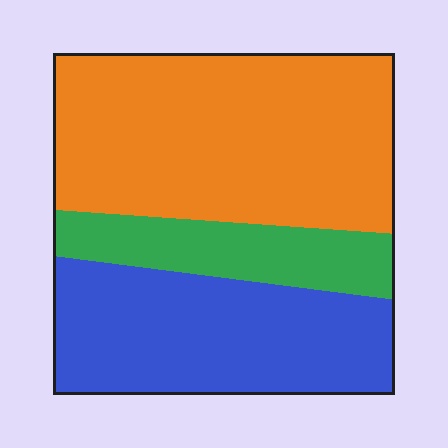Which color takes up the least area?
Green, at roughly 15%.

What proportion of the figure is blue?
Blue takes up about one third (1/3) of the figure.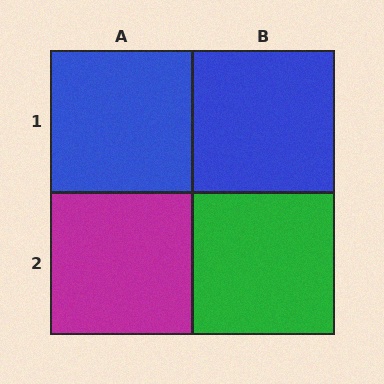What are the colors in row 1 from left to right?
Blue, blue.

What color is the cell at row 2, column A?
Magenta.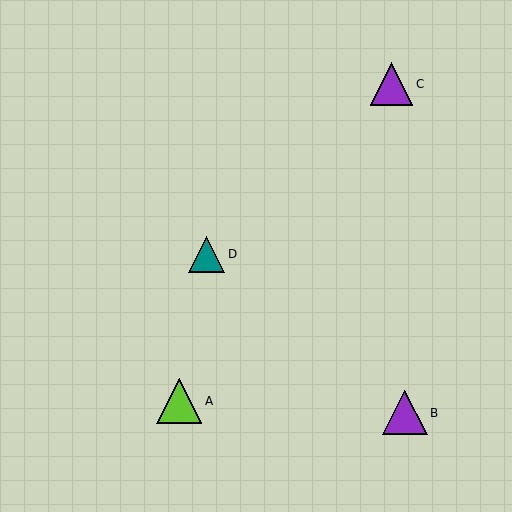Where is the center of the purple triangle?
The center of the purple triangle is at (391, 84).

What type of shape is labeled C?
Shape C is a purple triangle.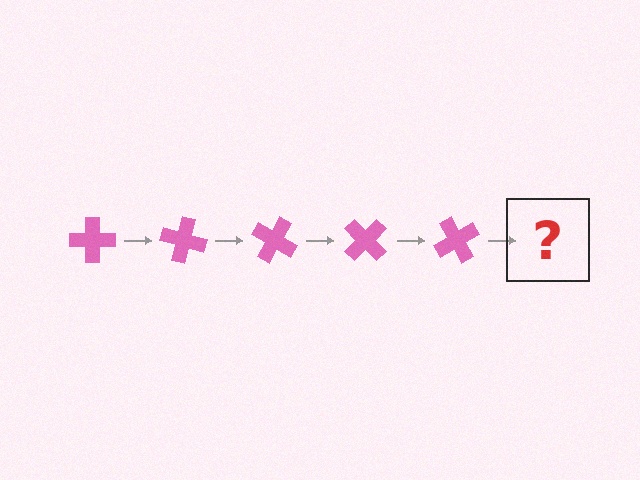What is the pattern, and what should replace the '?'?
The pattern is that the cross rotates 15 degrees each step. The '?' should be a pink cross rotated 75 degrees.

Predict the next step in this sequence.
The next step is a pink cross rotated 75 degrees.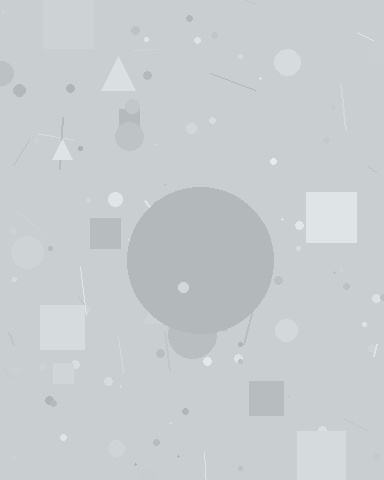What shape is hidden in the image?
A circle is hidden in the image.